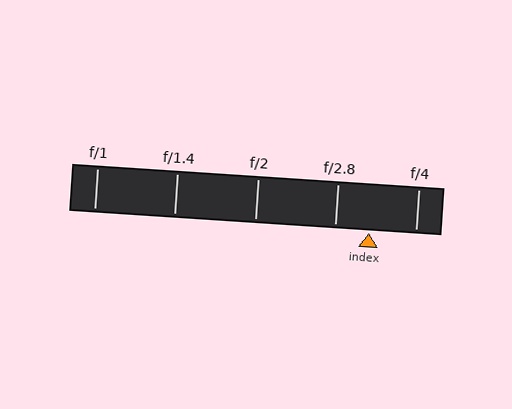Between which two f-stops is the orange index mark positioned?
The index mark is between f/2.8 and f/4.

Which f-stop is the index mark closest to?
The index mark is closest to f/2.8.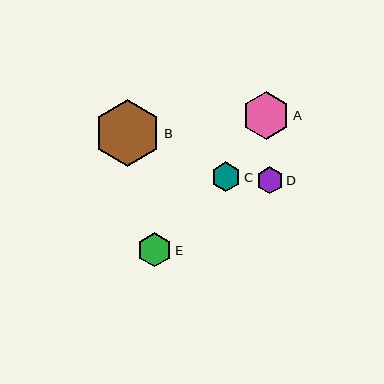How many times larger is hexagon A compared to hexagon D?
Hexagon A is approximately 1.8 times the size of hexagon D.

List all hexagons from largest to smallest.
From largest to smallest: B, A, E, C, D.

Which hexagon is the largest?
Hexagon B is the largest with a size of approximately 67 pixels.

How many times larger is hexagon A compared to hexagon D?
Hexagon A is approximately 1.8 times the size of hexagon D.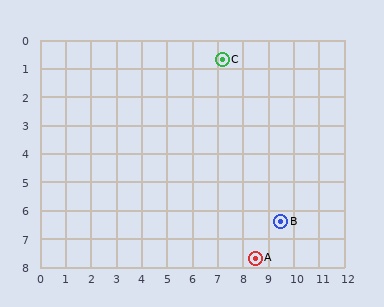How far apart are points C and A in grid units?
Points C and A are about 7.1 grid units apart.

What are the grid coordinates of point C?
Point C is at approximately (7.2, 0.7).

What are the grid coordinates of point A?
Point A is at approximately (8.5, 7.7).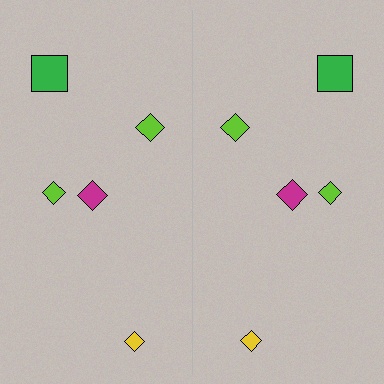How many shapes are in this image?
There are 10 shapes in this image.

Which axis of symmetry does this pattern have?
The pattern has a vertical axis of symmetry running through the center of the image.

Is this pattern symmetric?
Yes, this pattern has bilateral (reflection) symmetry.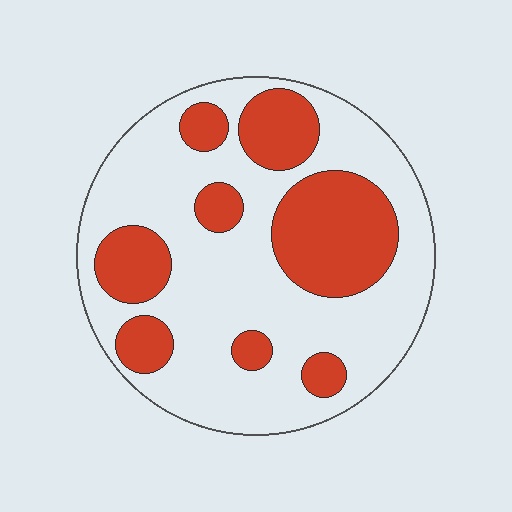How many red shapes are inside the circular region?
8.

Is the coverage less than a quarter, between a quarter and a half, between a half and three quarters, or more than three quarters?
Between a quarter and a half.